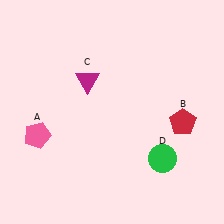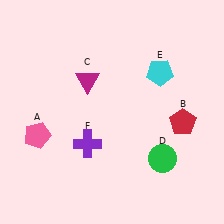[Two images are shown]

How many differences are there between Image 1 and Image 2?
There are 2 differences between the two images.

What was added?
A cyan pentagon (E), a purple cross (F) were added in Image 2.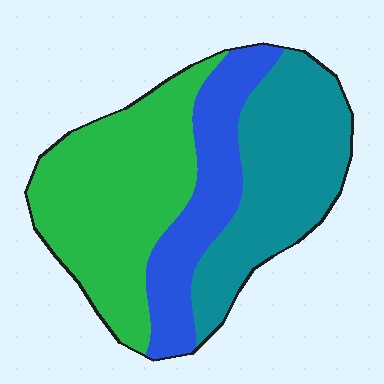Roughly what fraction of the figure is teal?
Teal takes up about one third (1/3) of the figure.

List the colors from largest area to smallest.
From largest to smallest: green, teal, blue.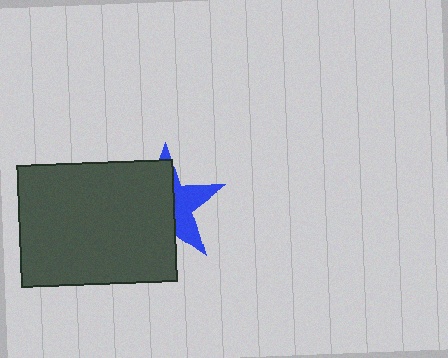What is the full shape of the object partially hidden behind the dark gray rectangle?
The partially hidden object is a blue star.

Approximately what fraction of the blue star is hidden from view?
Roughly 60% of the blue star is hidden behind the dark gray rectangle.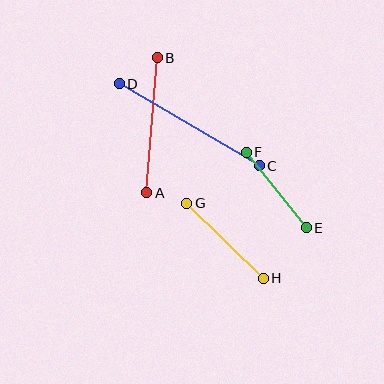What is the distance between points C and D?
The distance is approximately 162 pixels.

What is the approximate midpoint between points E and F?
The midpoint is at approximately (276, 190) pixels.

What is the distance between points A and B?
The distance is approximately 135 pixels.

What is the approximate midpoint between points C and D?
The midpoint is at approximately (189, 125) pixels.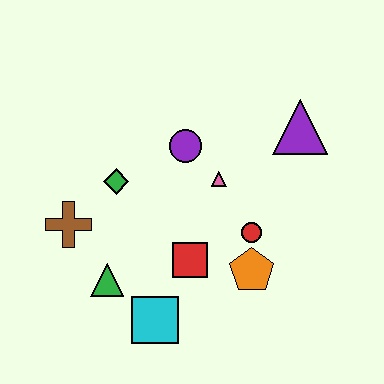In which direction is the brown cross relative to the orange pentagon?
The brown cross is to the left of the orange pentagon.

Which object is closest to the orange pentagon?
The red circle is closest to the orange pentagon.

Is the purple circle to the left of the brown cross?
No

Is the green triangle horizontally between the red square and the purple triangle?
No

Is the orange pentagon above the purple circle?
No